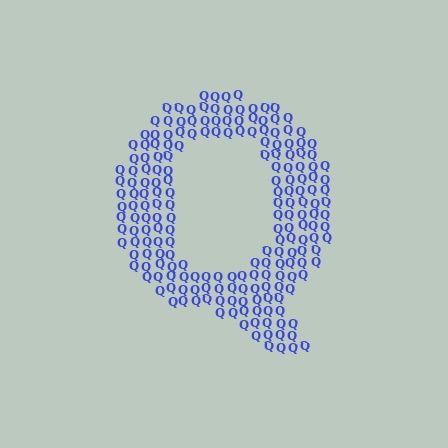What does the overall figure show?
The overall figure shows the letter Q.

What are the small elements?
The small elements are letter Q's.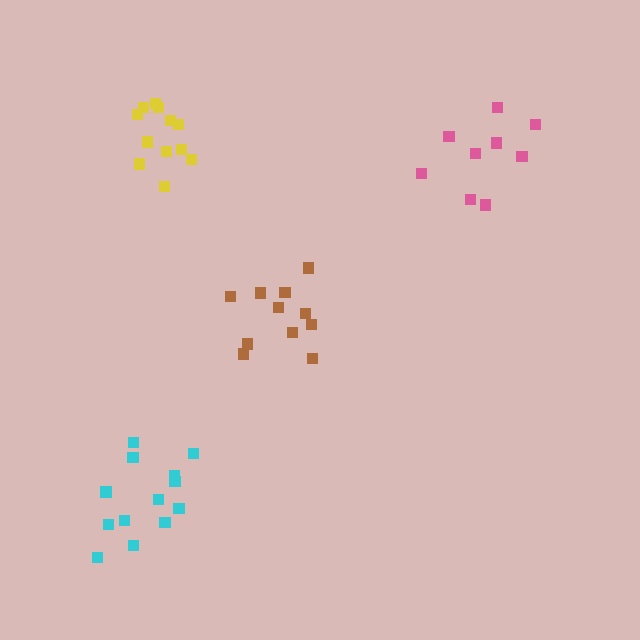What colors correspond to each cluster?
The clusters are colored: brown, yellow, pink, cyan.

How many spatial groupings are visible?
There are 4 spatial groupings.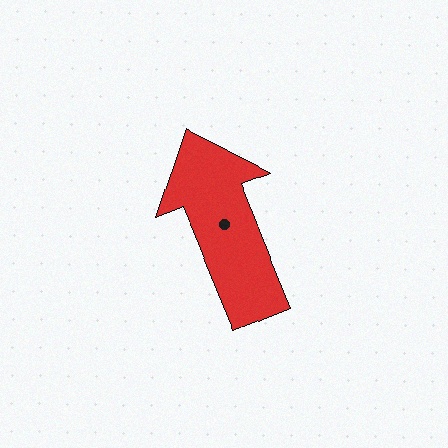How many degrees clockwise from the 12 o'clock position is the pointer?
Approximately 338 degrees.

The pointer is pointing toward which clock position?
Roughly 11 o'clock.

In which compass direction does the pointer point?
North.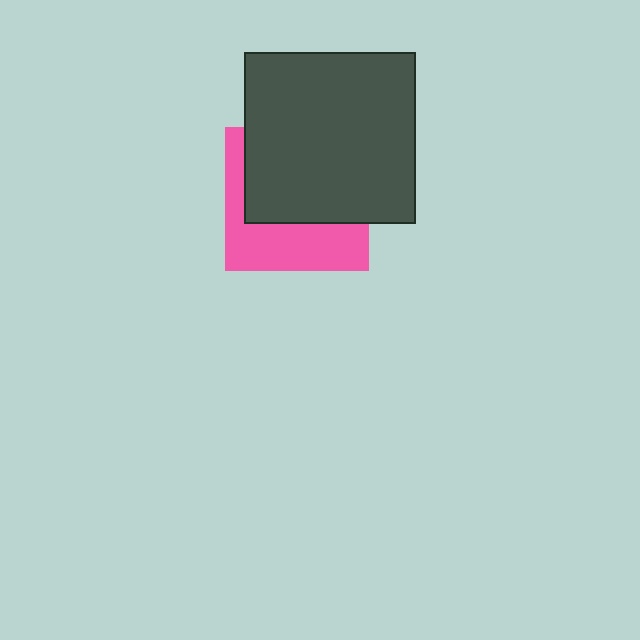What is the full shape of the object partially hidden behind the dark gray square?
The partially hidden object is a pink square.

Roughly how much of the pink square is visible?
A small part of it is visible (roughly 42%).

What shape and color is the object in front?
The object in front is a dark gray square.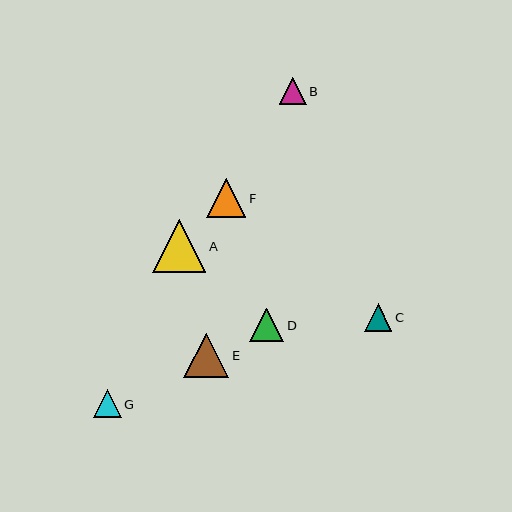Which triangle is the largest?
Triangle A is the largest with a size of approximately 53 pixels.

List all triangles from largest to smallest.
From largest to smallest: A, E, F, D, G, C, B.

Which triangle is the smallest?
Triangle B is the smallest with a size of approximately 26 pixels.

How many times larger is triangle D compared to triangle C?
Triangle D is approximately 1.2 times the size of triangle C.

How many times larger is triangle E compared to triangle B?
Triangle E is approximately 1.7 times the size of triangle B.